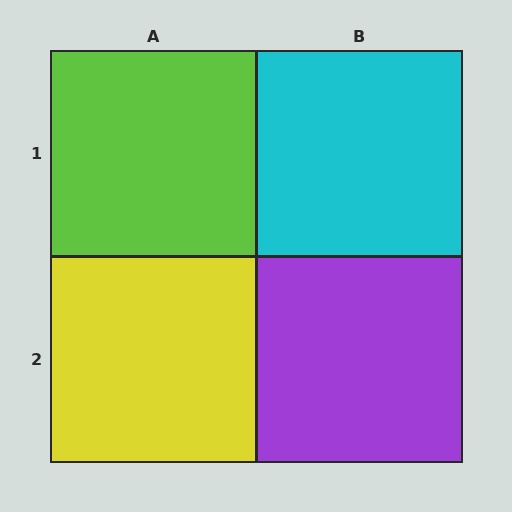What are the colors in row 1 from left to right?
Lime, cyan.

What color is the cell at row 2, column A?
Yellow.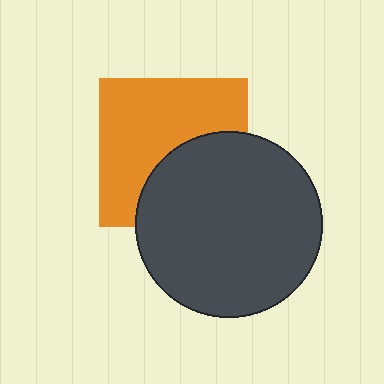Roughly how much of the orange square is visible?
About half of it is visible (roughly 60%).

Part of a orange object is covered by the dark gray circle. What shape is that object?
It is a square.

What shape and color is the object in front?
The object in front is a dark gray circle.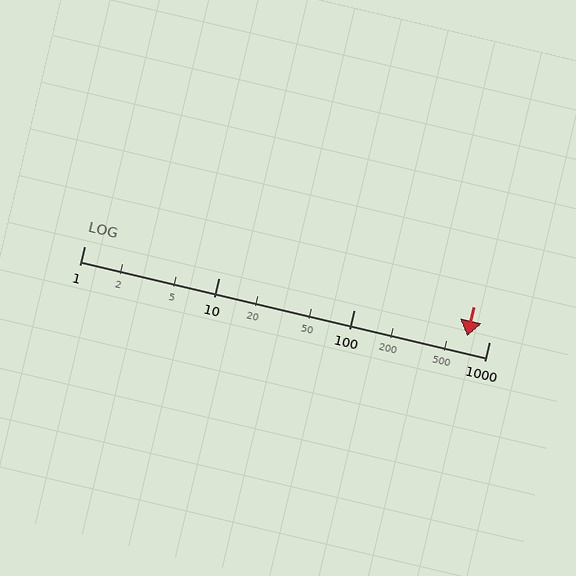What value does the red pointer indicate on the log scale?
The pointer indicates approximately 690.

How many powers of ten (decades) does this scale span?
The scale spans 3 decades, from 1 to 1000.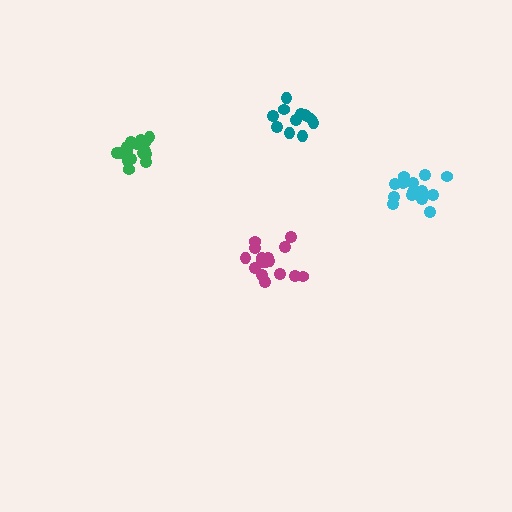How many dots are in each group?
Group 1: 17 dots, Group 2: 17 dots, Group 3: 15 dots, Group 4: 12 dots (61 total).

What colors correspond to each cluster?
The clusters are colored: magenta, green, cyan, teal.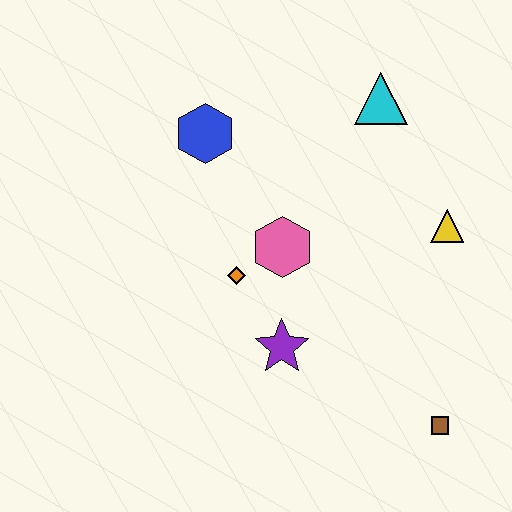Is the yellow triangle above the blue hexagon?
No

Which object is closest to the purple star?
The orange diamond is closest to the purple star.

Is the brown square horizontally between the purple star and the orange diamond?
No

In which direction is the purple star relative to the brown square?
The purple star is to the left of the brown square.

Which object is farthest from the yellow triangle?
The blue hexagon is farthest from the yellow triangle.